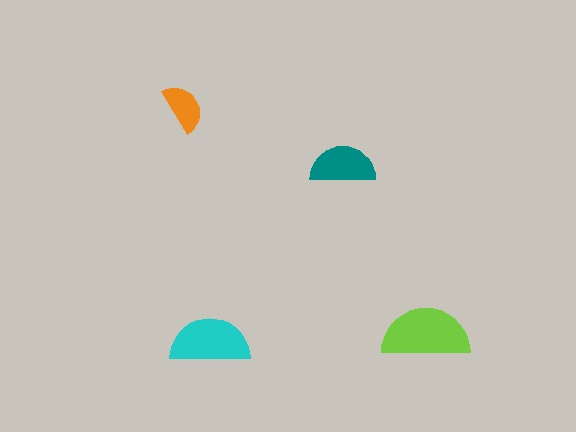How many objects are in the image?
There are 4 objects in the image.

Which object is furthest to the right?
The lime semicircle is rightmost.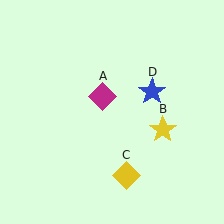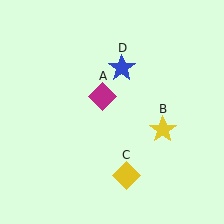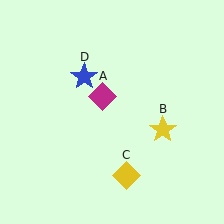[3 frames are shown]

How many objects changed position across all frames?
1 object changed position: blue star (object D).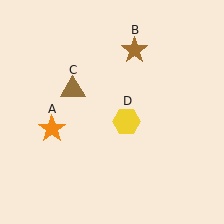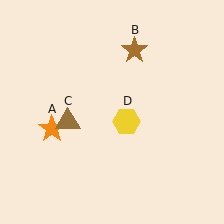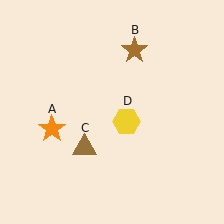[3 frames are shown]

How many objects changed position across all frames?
1 object changed position: brown triangle (object C).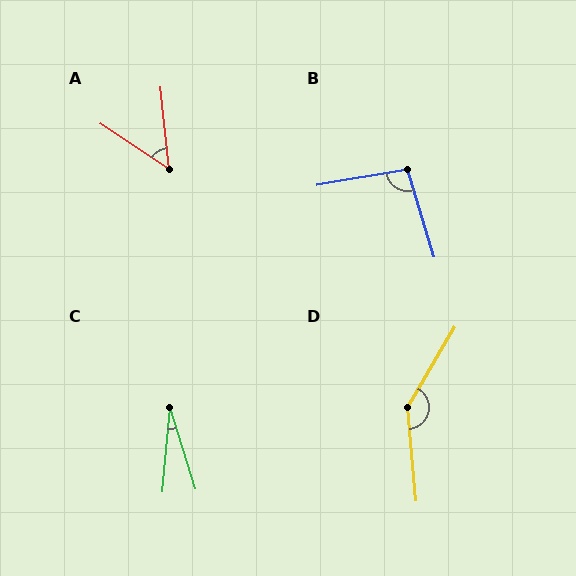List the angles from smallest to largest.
C (22°), A (51°), B (97°), D (144°).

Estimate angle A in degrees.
Approximately 51 degrees.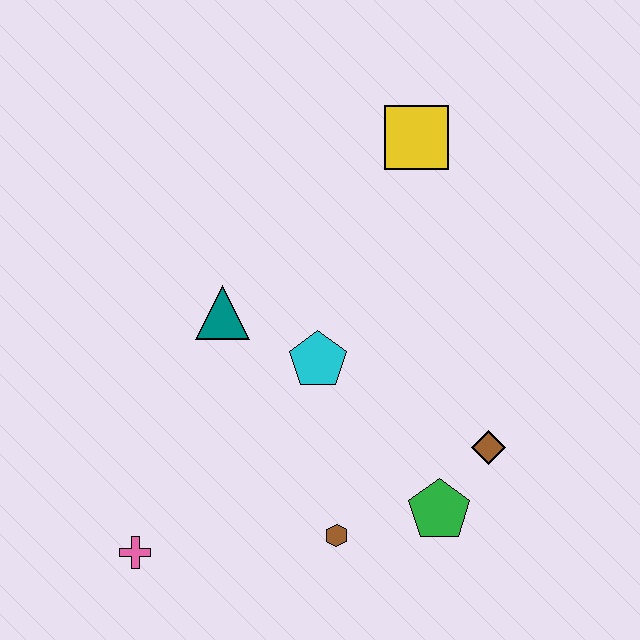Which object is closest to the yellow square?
The cyan pentagon is closest to the yellow square.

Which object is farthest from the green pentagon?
The yellow square is farthest from the green pentagon.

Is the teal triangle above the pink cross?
Yes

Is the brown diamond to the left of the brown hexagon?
No